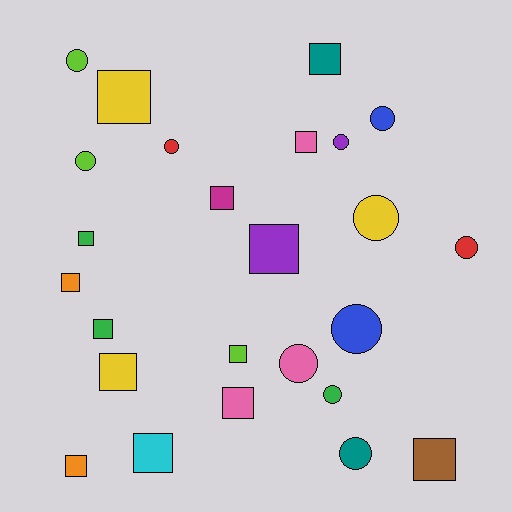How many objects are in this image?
There are 25 objects.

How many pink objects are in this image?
There are 3 pink objects.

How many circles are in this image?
There are 11 circles.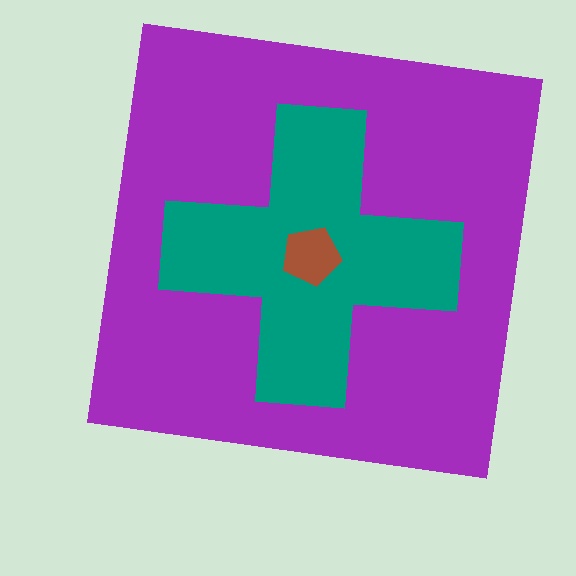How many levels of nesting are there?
3.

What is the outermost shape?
The purple square.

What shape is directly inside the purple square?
The teal cross.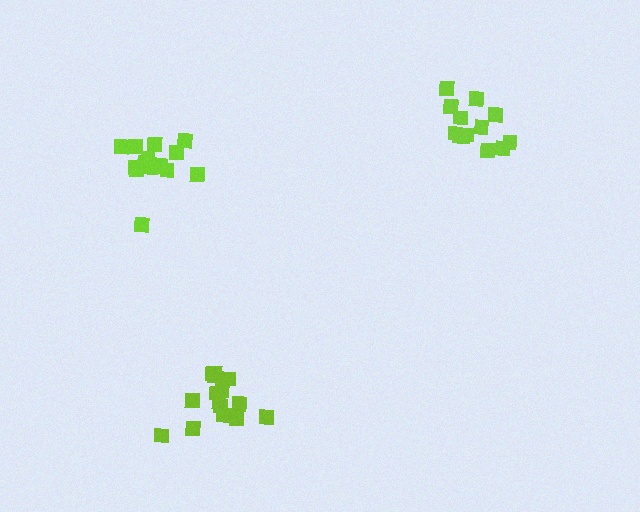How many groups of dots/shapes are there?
There are 3 groups.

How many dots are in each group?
Group 1: 16 dots, Group 2: 14 dots, Group 3: 16 dots (46 total).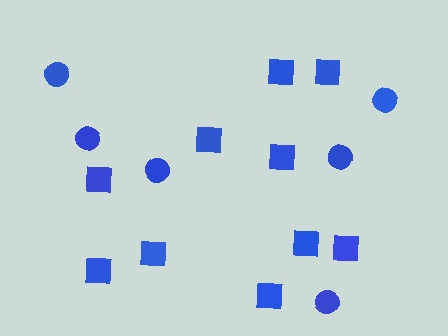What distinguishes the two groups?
There are 2 groups: one group of circles (6) and one group of squares (10).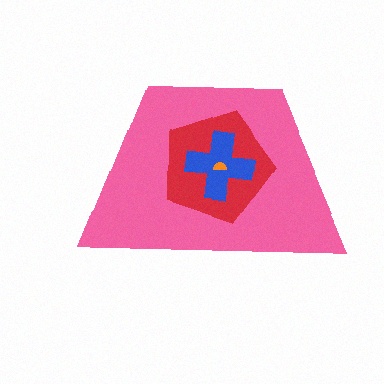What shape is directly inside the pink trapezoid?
The red pentagon.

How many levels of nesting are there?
4.